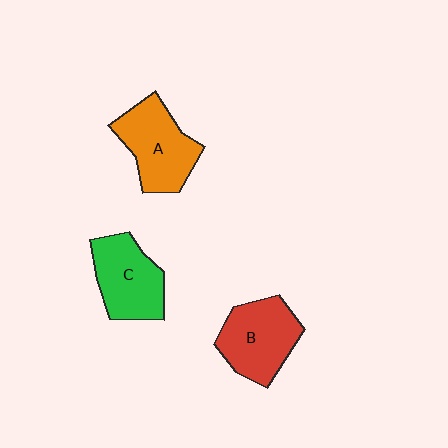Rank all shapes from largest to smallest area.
From largest to smallest: A (orange), B (red), C (green).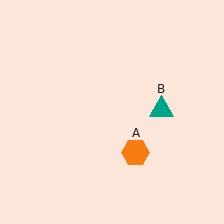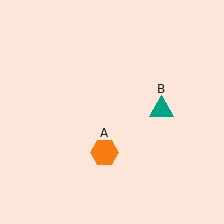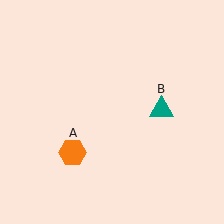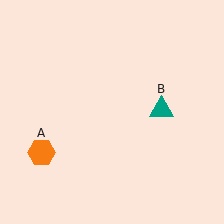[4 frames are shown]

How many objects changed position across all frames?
1 object changed position: orange hexagon (object A).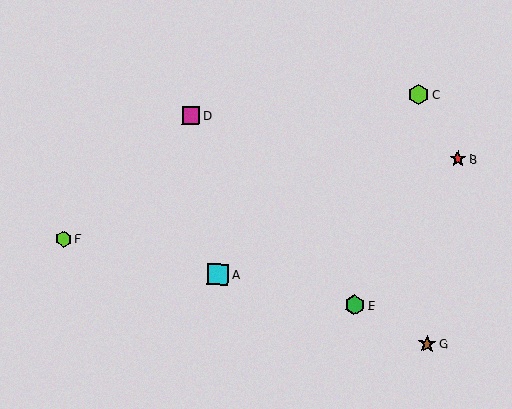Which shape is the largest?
The cyan square (labeled A) is the largest.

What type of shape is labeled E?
Shape E is a green hexagon.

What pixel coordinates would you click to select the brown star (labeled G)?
Click at (427, 344) to select the brown star G.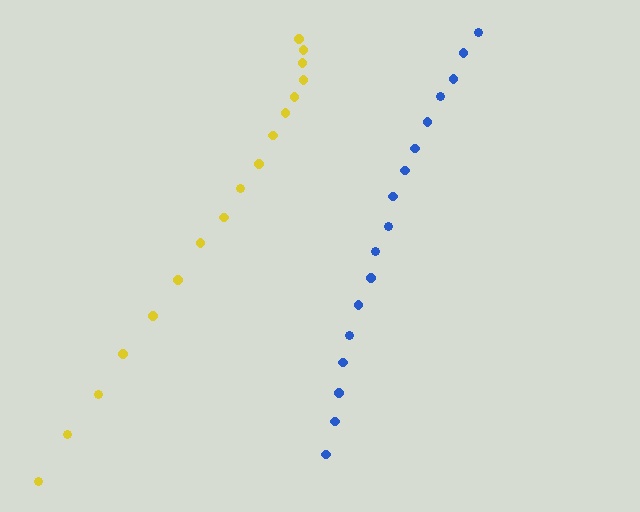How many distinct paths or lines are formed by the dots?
There are 2 distinct paths.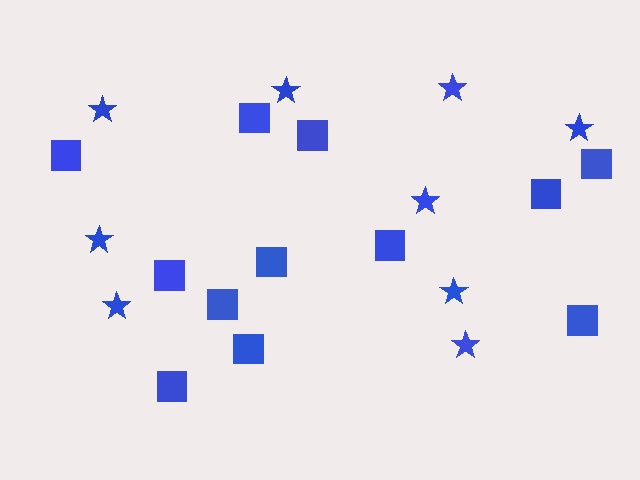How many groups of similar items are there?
There are 2 groups: one group of stars (9) and one group of squares (12).